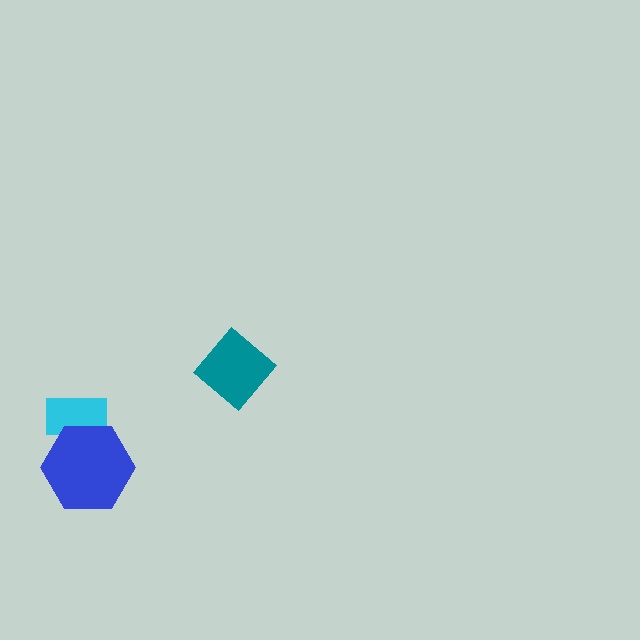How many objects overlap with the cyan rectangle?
1 object overlaps with the cyan rectangle.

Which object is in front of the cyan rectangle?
The blue hexagon is in front of the cyan rectangle.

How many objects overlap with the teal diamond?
0 objects overlap with the teal diamond.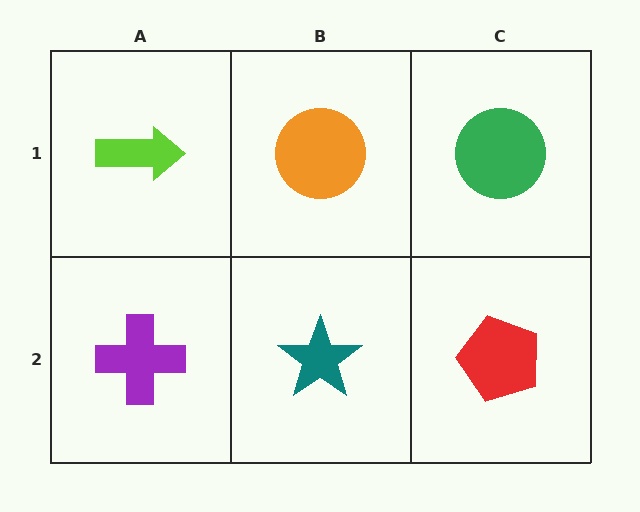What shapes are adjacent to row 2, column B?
An orange circle (row 1, column B), a purple cross (row 2, column A), a red pentagon (row 2, column C).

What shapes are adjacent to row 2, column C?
A green circle (row 1, column C), a teal star (row 2, column B).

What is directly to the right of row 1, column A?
An orange circle.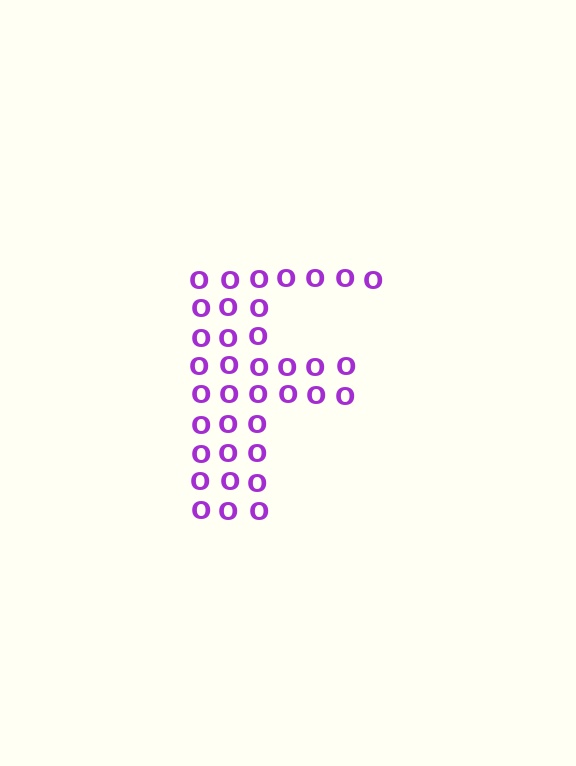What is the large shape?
The large shape is the letter F.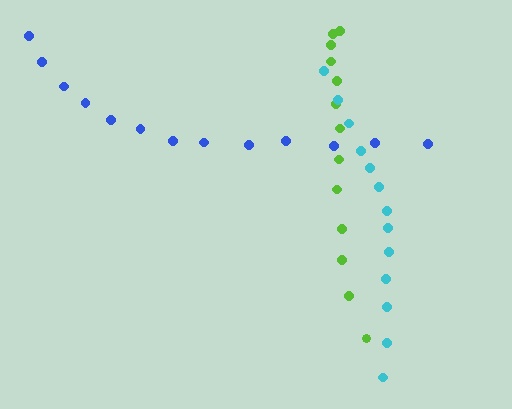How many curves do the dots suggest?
There are 3 distinct paths.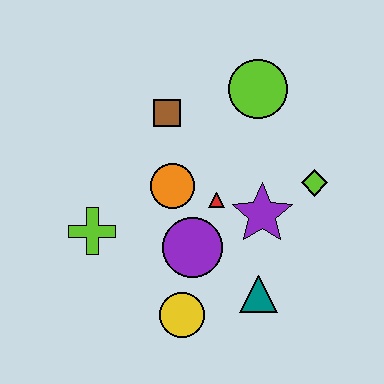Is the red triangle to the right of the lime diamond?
No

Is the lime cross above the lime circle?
No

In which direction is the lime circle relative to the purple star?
The lime circle is above the purple star.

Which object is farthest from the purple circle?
The lime circle is farthest from the purple circle.